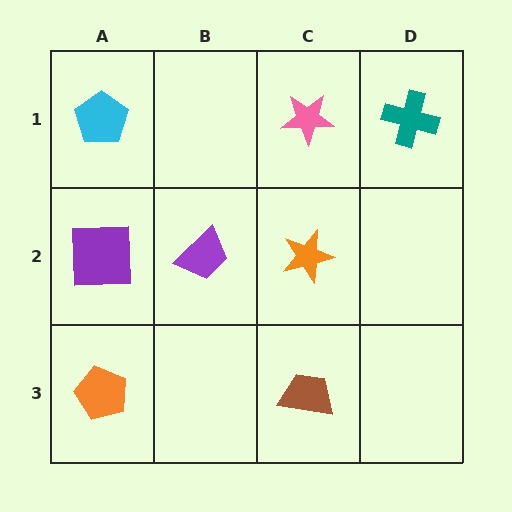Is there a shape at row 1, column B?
No, that cell is empty.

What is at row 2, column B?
A purple trapezoid.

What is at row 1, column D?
A teal cross.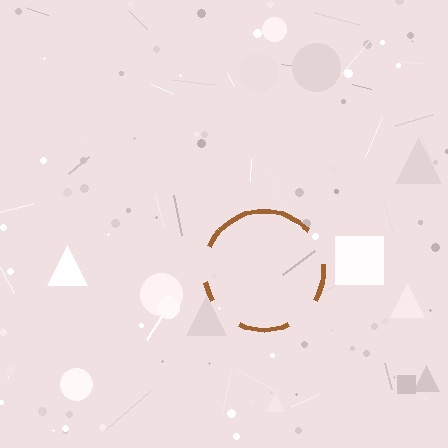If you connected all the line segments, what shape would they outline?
They would outline a circle.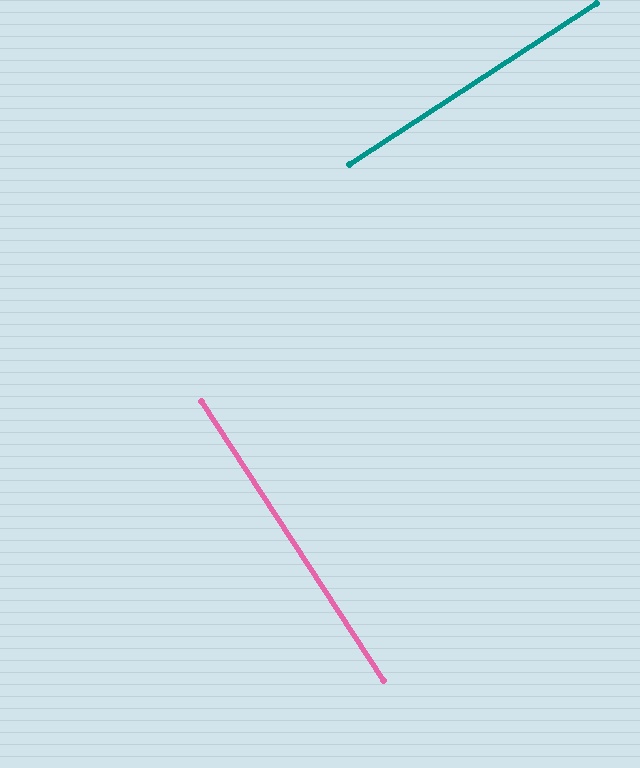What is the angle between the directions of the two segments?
Approximately 90 degrees.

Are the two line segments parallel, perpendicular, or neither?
Perpendicular — they meet at approximately 90°.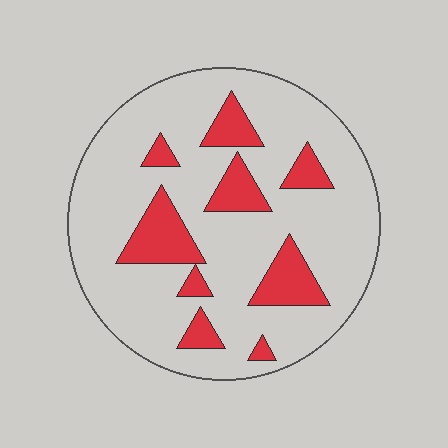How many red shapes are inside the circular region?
9.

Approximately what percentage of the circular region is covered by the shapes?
Approximately 20%.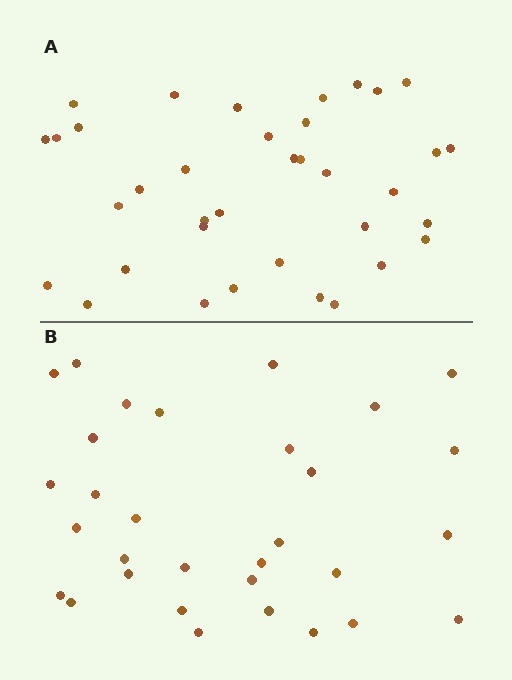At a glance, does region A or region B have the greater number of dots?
Region A (the top region) has more dots.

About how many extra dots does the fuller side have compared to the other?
Region A has about 5 more dots than region B.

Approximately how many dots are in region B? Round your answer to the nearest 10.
About 30 dots. (The exact count is 31, which rounds to 30.)